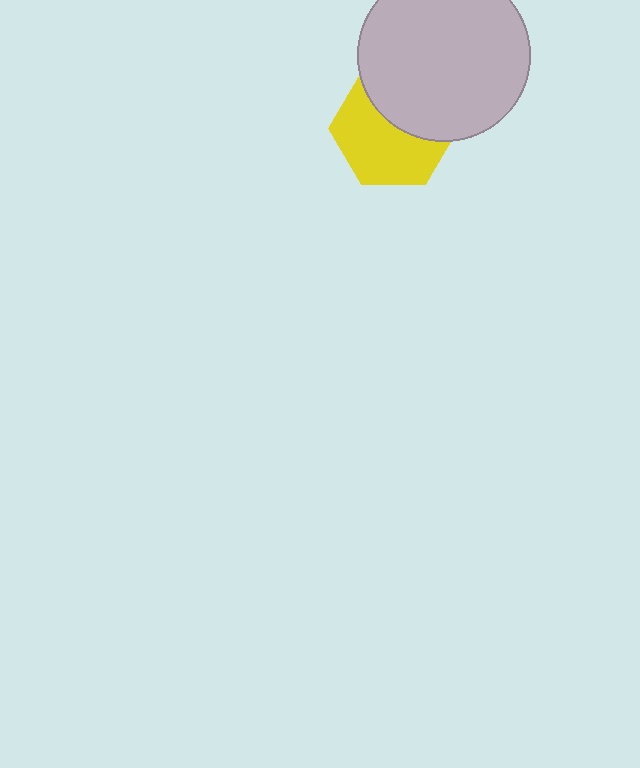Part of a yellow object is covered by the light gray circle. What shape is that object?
It is a hexagon.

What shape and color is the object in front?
The object in front is a light gray circle.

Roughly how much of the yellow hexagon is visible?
About half of it is visible (roughly 59%).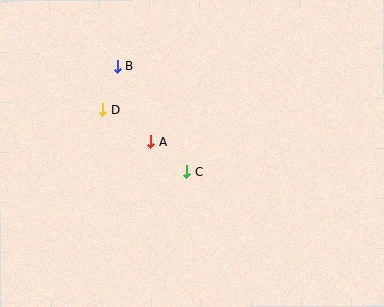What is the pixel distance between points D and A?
The distance between D and A is 58 pixels.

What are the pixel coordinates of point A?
Point A is at (150, 142).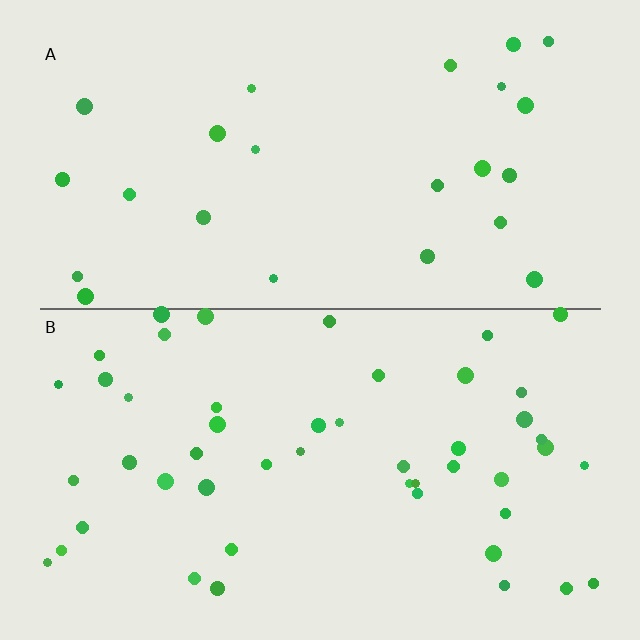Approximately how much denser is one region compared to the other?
Approximately 2.0× — region B over region A.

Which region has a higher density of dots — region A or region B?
B (the bottom).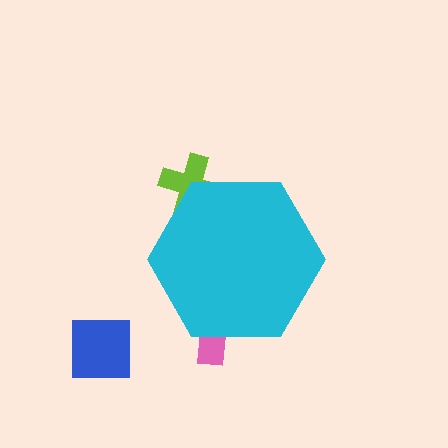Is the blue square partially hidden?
No, the blue square is fully visible.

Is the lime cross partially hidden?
Yes, the lime cross is partially hidden behind the cyan hexagon.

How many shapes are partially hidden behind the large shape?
2 shapes are partially hidden.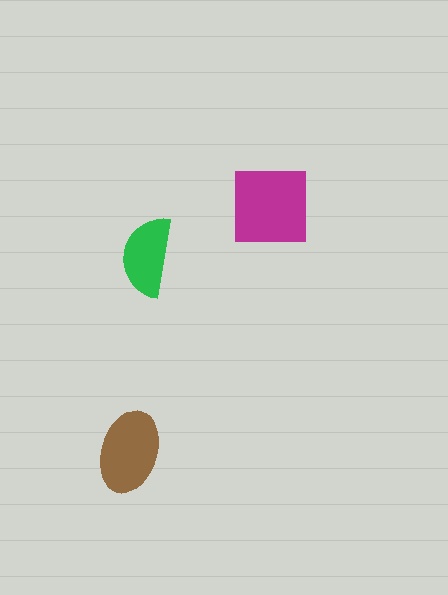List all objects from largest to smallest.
The magenta square, the brown ellipse, the green semicircle.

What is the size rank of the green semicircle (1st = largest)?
3rd.